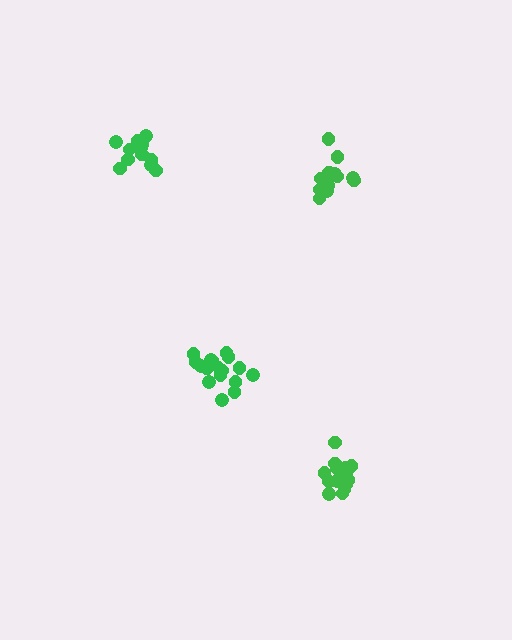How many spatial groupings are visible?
There are 4 spatial groupings.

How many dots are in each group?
Group 1: 15 dots, Group 2: 17 dots, Group 3: 14 dots, Group 4: 14 dots (60 total).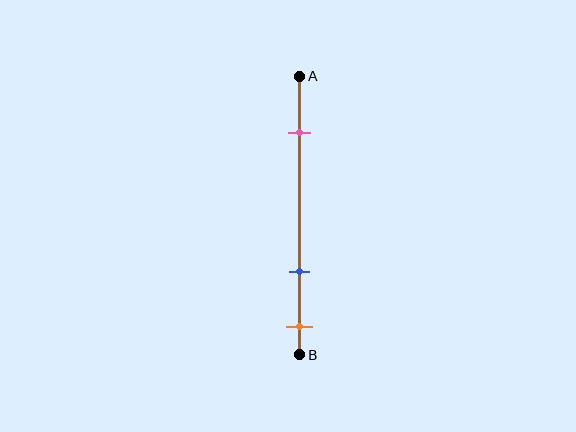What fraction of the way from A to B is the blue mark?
The blue mark is approximately 70% (0.7) of the way from A to B.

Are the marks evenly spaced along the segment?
No, the marks are not evenly spaced.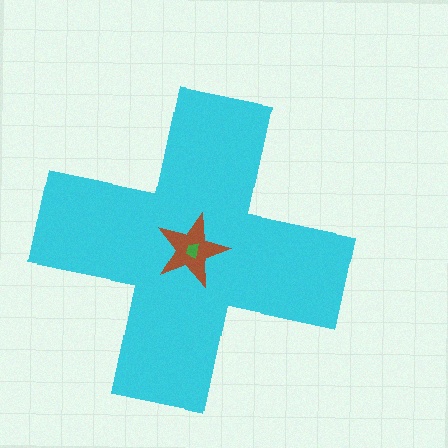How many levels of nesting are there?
3.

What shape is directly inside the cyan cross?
The brown star.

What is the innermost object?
The green trapezoid.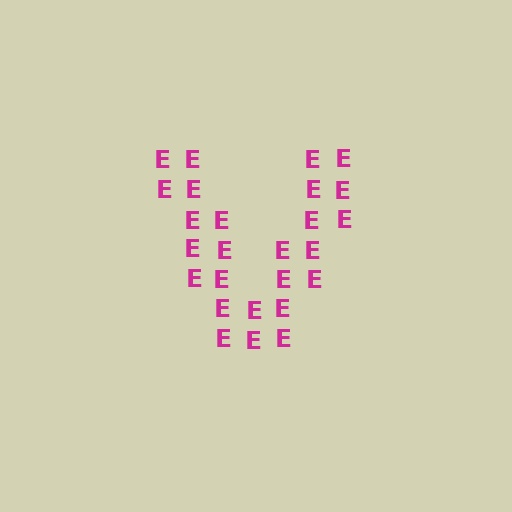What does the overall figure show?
The overall figure shows the letter V.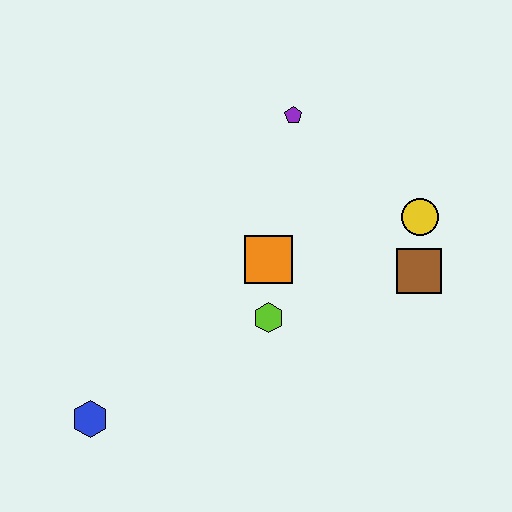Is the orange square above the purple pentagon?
No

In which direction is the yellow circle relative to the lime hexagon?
The yellow circle is to the right of the lime hexagon.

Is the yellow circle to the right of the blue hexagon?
Yes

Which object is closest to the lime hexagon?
The orange square is closest to the lime hexagon.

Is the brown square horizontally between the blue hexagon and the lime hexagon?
No